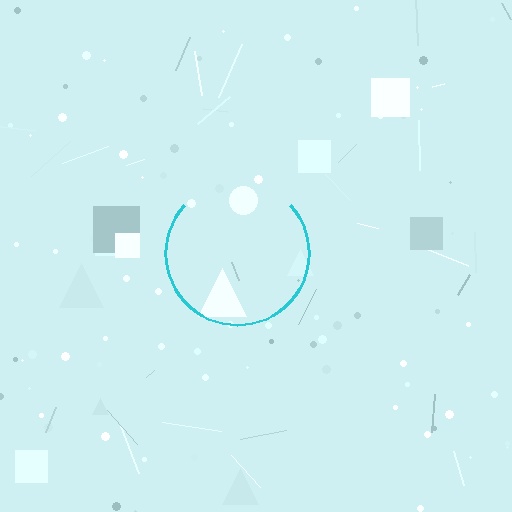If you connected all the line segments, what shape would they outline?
They would outline a circle.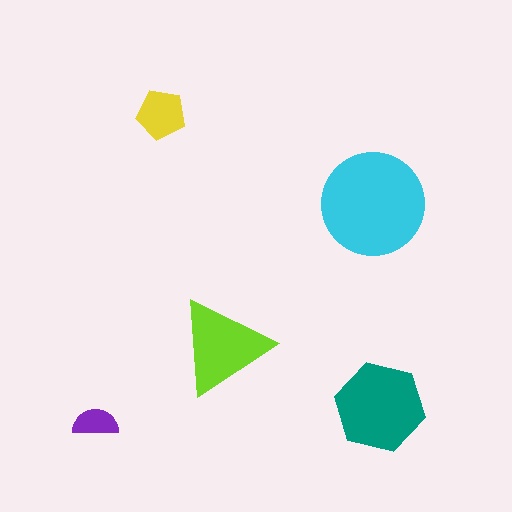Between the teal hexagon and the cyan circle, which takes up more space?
The cyan circle.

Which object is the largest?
The cyan circle.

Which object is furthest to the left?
The purple semicircle is leftmost.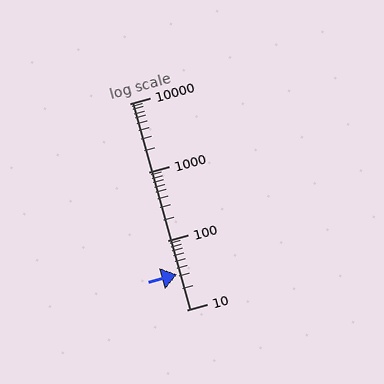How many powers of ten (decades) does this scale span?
The scale spans 3 decades, from 10 to 10000.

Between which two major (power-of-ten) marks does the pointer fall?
The pointer is between 10 and 100.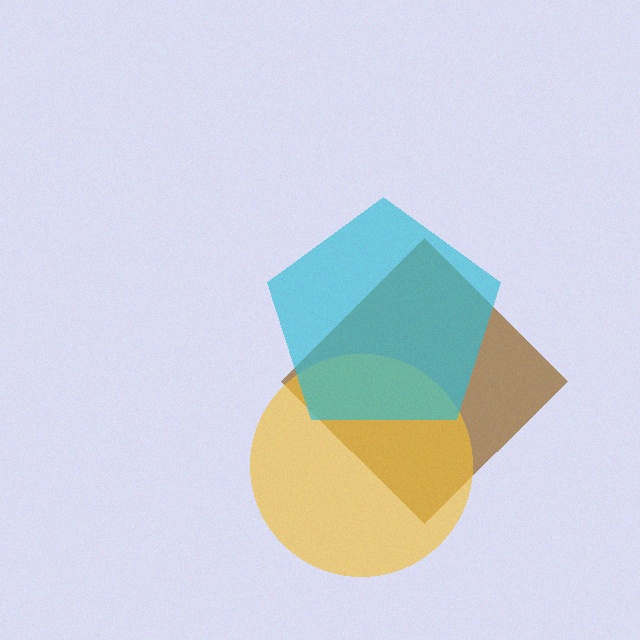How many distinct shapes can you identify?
There are 3 distinct shapes: a brown diamond, a yellow circle, a cyan pentagon.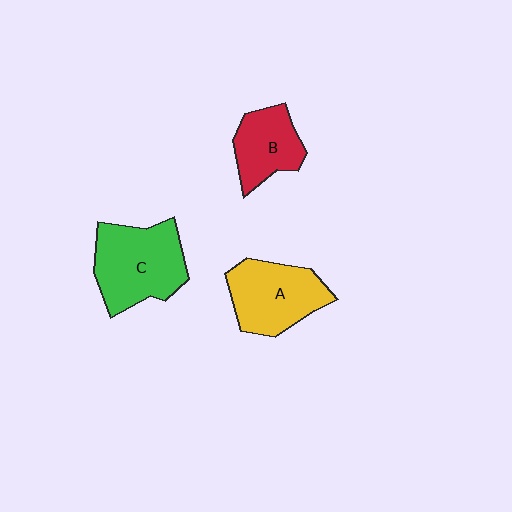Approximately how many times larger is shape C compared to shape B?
Approximately 1.6 times.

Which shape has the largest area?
Shape C (green).